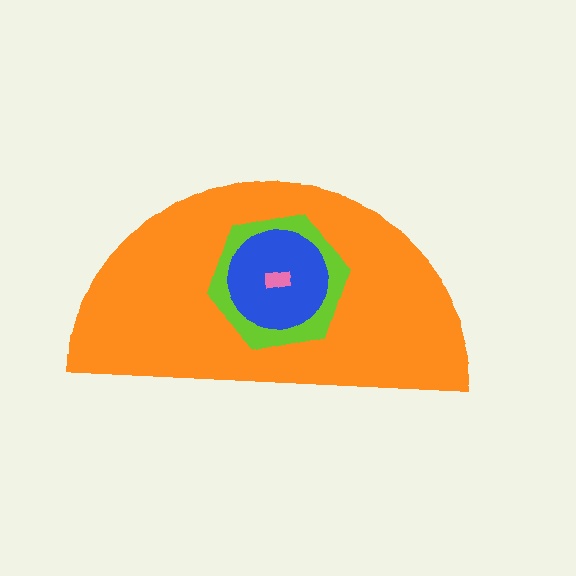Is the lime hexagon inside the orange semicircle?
Yes.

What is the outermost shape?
The orange semicircle.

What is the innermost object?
The pink rectangle.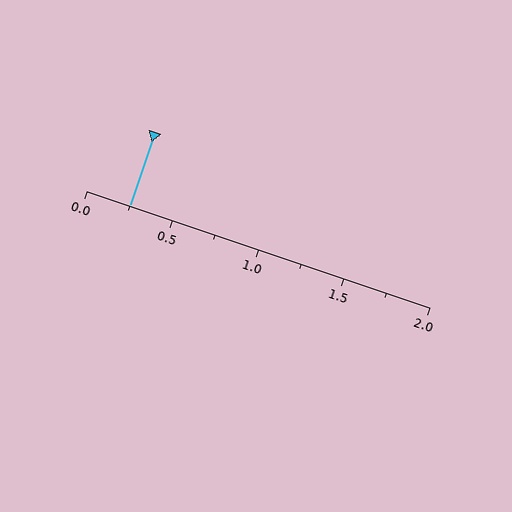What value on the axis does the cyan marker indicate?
The marker indicates approximately 0.25.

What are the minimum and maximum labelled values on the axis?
The axis runs from 0.0 to 2.0.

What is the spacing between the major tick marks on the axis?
The major ticks are spaced 0.5 apart.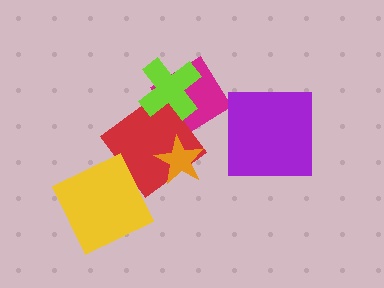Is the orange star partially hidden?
No, no other shape covers it.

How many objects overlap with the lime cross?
2 objects overlap with the lime cross.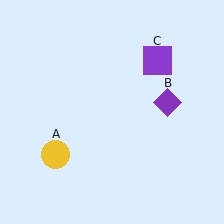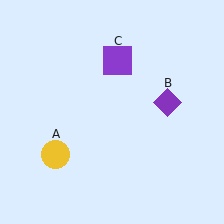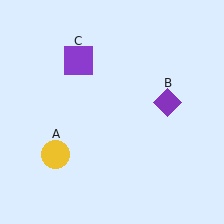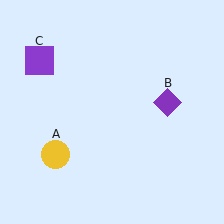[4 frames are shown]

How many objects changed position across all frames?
1 object changed position: purple square (object C).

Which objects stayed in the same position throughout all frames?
Yellow circle (object A) and purple diamond (object B) remained stationary.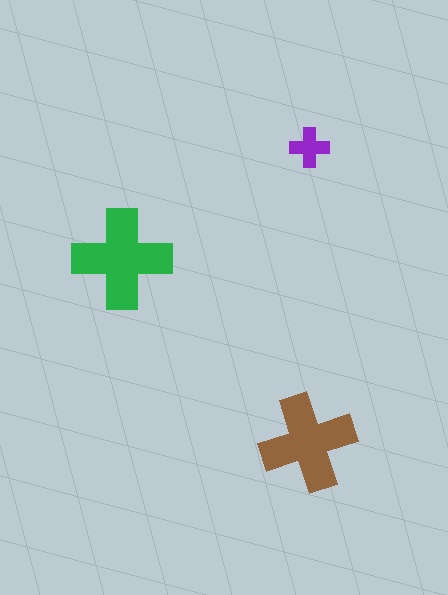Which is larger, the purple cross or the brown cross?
The brown one.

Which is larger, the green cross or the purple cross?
The green one.